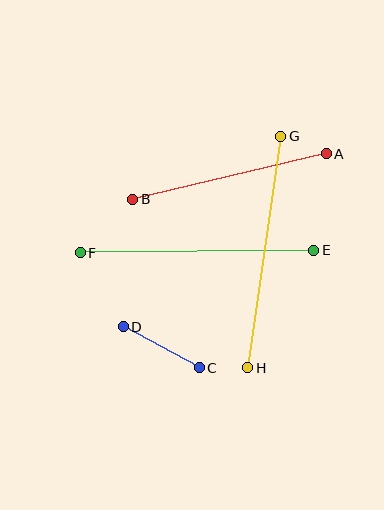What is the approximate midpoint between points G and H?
The midpoint is at approximately (264, 252) pixels.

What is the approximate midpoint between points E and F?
The midpoint is at approximately (197, 251) pixels.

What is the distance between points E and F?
The distance is approximately 233 pixels.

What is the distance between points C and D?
The distance is approximately 86 pixels.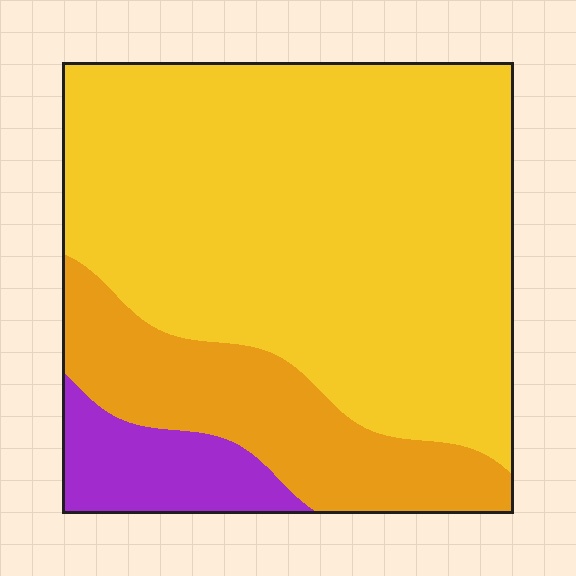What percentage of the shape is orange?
Orange takes up about one fifth (1/5) of the shape.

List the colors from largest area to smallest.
From largest to smallest: yellow, orange, purple.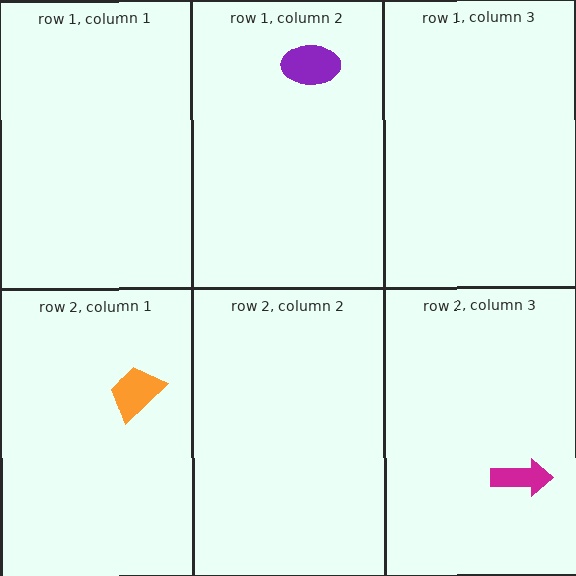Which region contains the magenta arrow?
The row 2, column 3 region.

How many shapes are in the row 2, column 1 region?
1.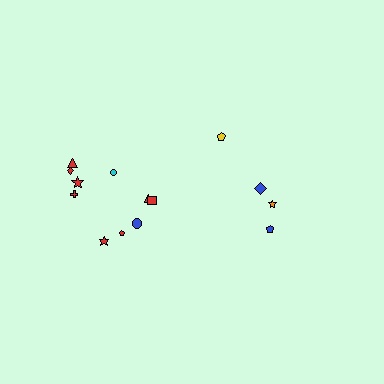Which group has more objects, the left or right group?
The left group.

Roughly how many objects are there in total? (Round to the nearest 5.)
Roughly 15 objects in total.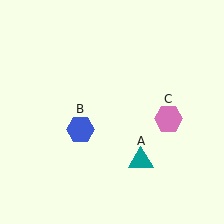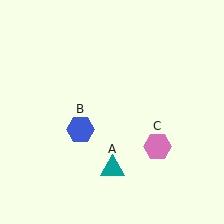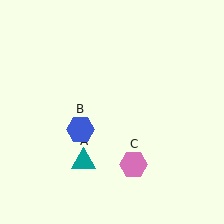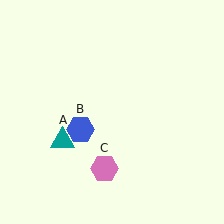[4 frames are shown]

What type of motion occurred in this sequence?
The teal triangle (object A), pink hexagon (object C) rotated clockwise around the center of the scene.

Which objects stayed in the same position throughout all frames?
Blue hexagon (object B) remained stationary.